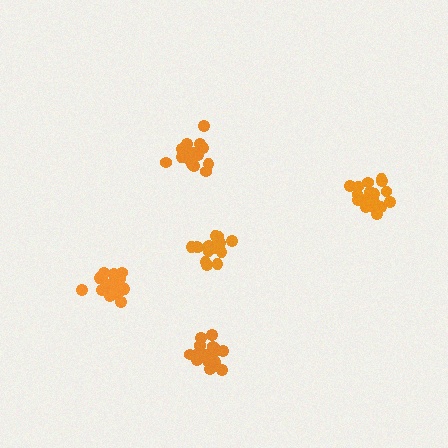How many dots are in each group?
Group 1: 20 dots, Group 2: 21 dots, Group 3: 18 dots, Group 4: 15 dots, Group 5: 18 dots (92 total).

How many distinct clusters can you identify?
There are 5 distinct clusters.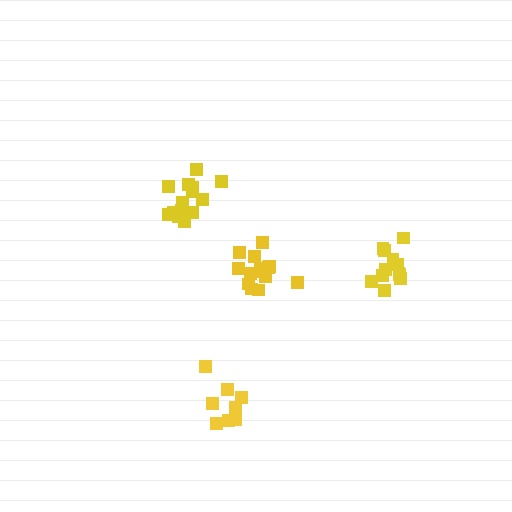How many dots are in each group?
Group 1: 12 dots, Group 2: 14 dots, Group 3: 8 dots, Group 4: 14 dots (48 total).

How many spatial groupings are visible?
There are 4 spatial groupings.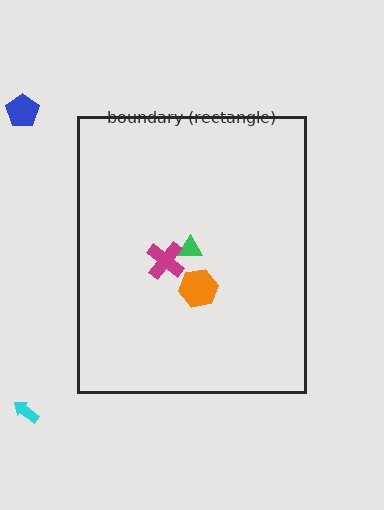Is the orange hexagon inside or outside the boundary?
Inside.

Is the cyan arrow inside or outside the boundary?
Outside.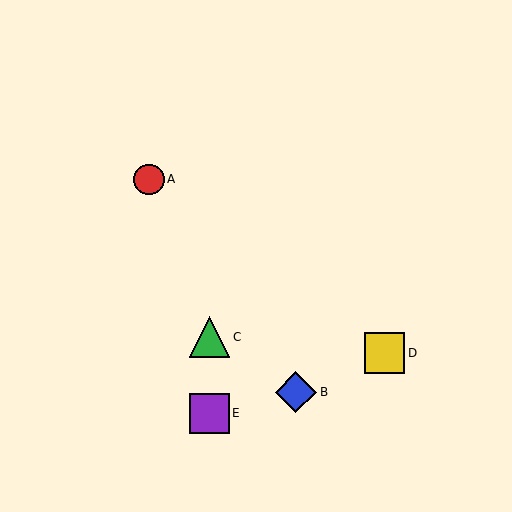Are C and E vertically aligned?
Yes, both are at x≈210.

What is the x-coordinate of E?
Object E is at x≈210.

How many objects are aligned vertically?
2 objects (C, E) are aligned vertically.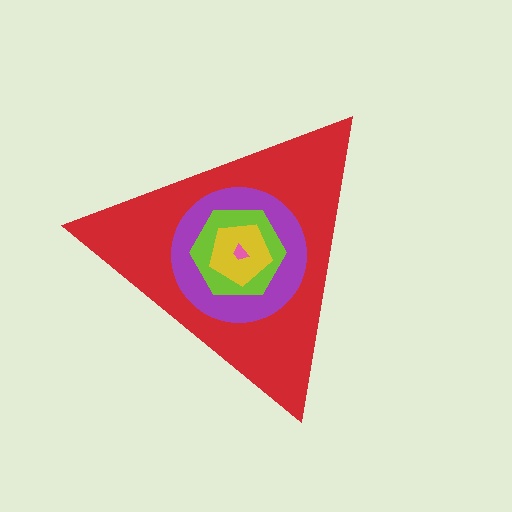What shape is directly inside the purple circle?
The lime hexagon.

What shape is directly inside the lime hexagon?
The yellow pentagon.